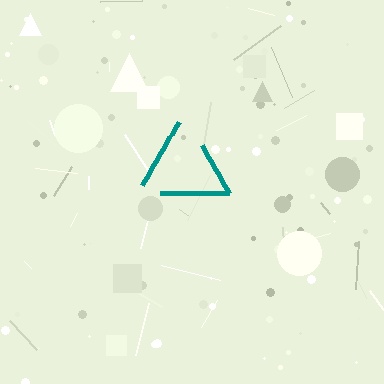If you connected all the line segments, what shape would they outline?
They would outline a triangle.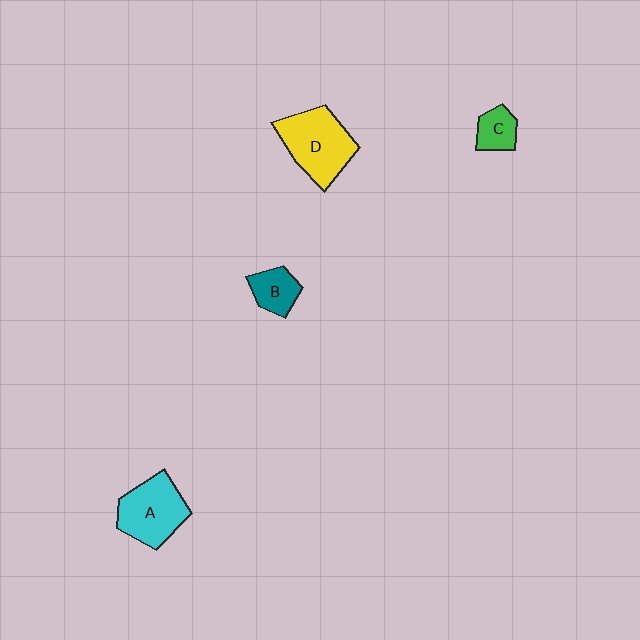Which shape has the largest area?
Shape D (yellow).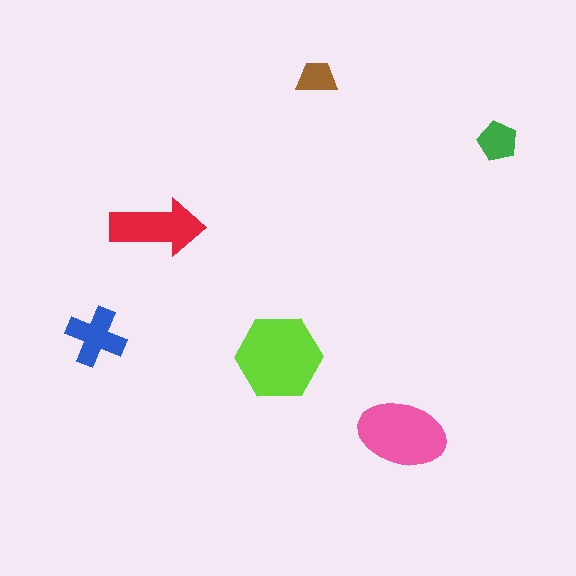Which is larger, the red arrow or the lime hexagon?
The lime hexagon.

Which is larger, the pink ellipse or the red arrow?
The pink ellipse.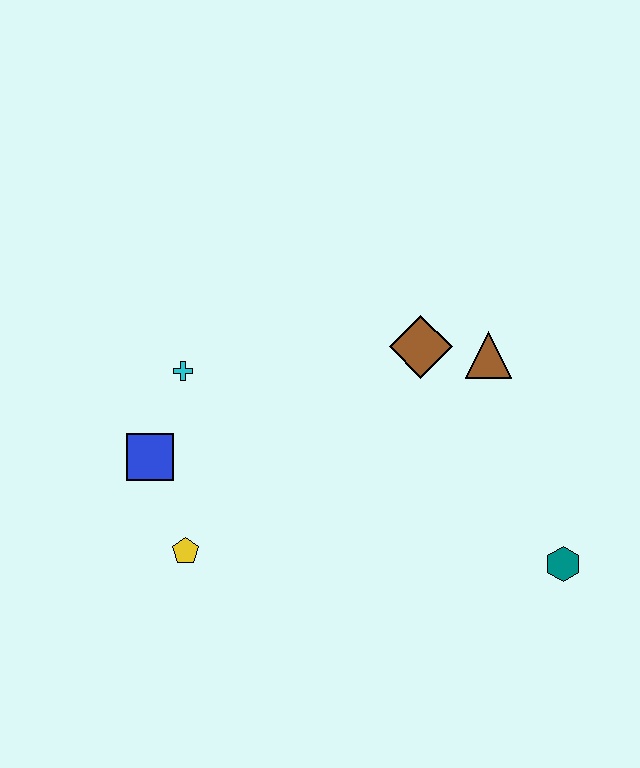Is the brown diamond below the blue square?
No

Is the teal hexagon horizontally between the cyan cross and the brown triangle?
No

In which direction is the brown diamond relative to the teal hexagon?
The brown diamond is above the teal hexagon.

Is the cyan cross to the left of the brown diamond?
Yes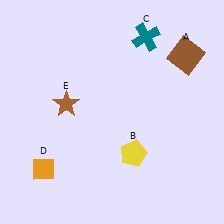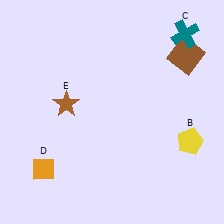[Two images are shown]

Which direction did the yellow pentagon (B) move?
The yellow pentagon (B) moved right.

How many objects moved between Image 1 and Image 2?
2 objects moved between the two images.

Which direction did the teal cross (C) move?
The teal cross (C) moved right.